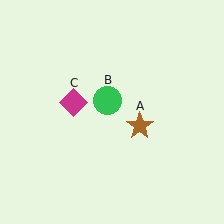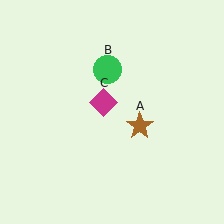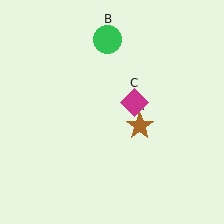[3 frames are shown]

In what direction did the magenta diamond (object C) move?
The magenta diamond (object C) moved right.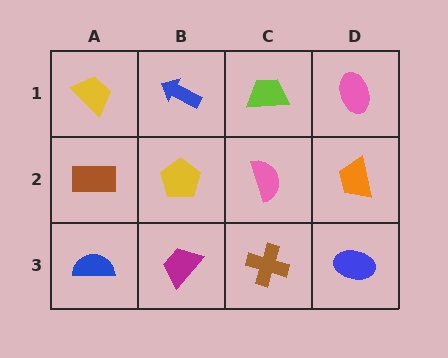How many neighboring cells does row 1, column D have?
2.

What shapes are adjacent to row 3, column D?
An orange trapezoid (row 2, column D), a brown cross (row 3, column C).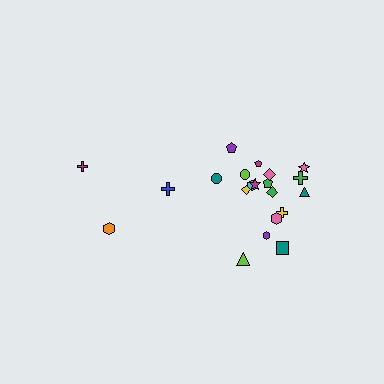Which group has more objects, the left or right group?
The right group.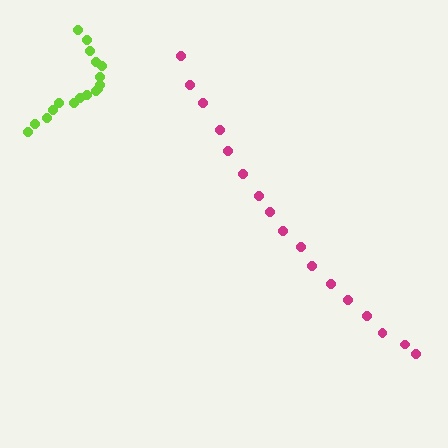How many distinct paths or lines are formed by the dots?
There are 2 distinct paths.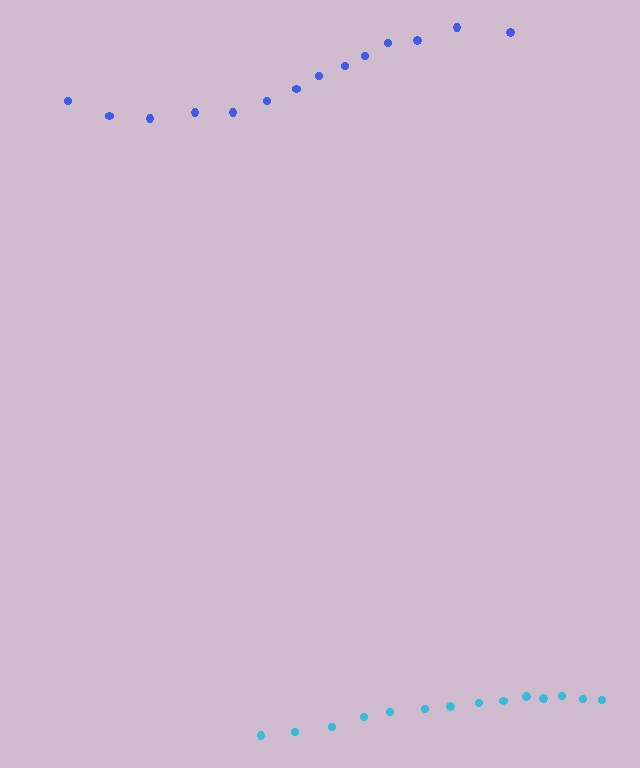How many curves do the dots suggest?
There are 2 distinct paths.